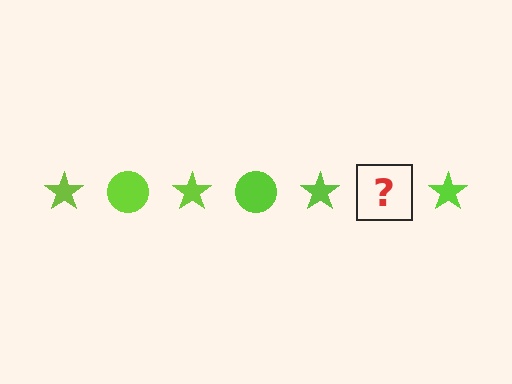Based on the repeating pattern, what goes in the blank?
The blank should be a lime circle.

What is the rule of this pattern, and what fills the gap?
The rule is that the pattern cycles through star, circle shapes in lime. The gap should be filled with a lime circle.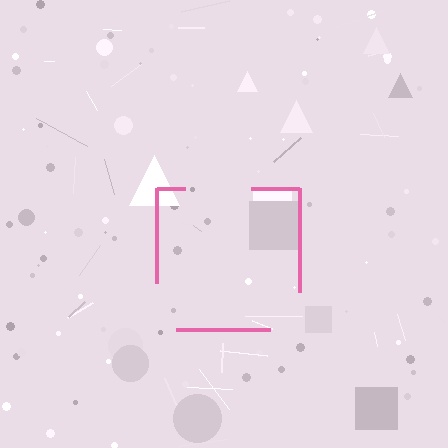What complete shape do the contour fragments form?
The contour fragments form a square.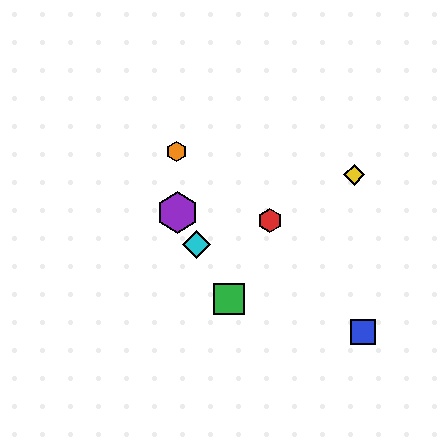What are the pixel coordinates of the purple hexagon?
The purple hexagon is at (177, 213).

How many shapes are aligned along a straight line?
3 shapes (the green square, the purple hexagon, the cyan diamond) are aligned along a straight line.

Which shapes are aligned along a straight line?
The green square, the purple hexagon, the cyan diamond are aligned along a straight line.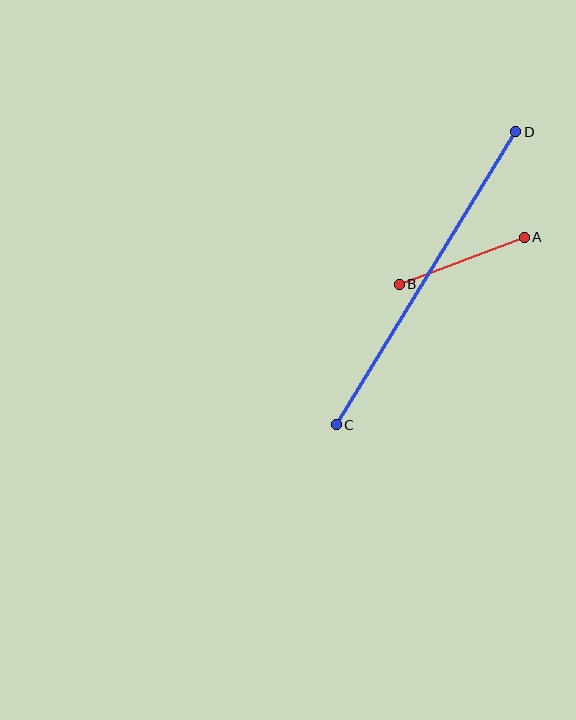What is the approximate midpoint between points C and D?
The midpoint is at approximately (426, 278) pixels.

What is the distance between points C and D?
The distance is approximately 344 pixels.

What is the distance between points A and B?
The distance is approximately 133 pixels.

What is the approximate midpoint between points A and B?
The midpoint is at approximately (462, 261) pixels.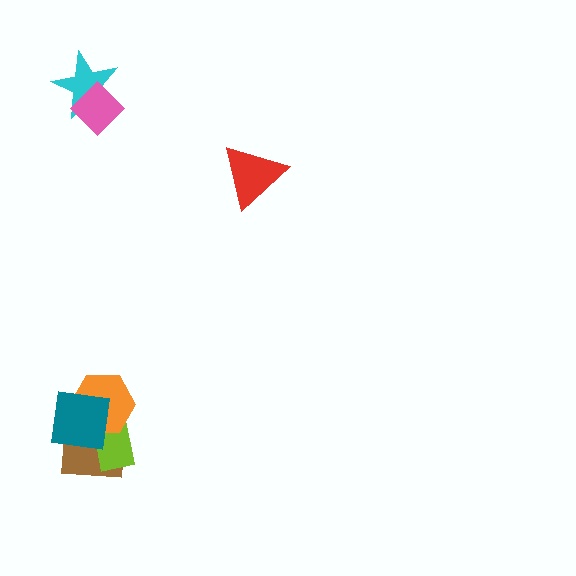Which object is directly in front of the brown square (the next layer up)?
The lime rectangle is directly in front of the brown square.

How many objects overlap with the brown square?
3 objects overlap with the brown square.